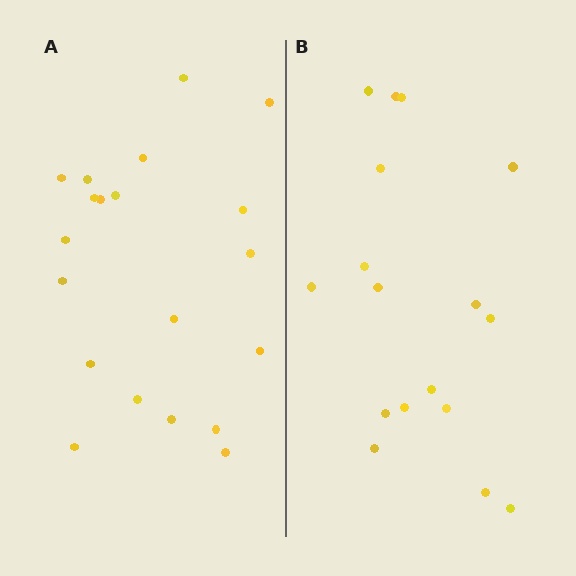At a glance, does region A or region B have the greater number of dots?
Region A (the left region) has more dots.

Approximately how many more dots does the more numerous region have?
Region A has just a few more — roughly 2 or 3 more dots than region B.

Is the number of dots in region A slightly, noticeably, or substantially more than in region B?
Region A has only slightly more — the two regions are fairly close. The ratio is roughly 1.2 to 1.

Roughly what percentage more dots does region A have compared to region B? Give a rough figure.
About 20% more.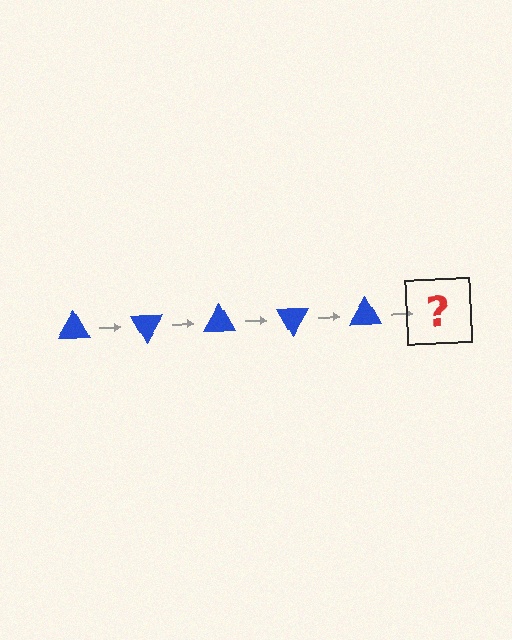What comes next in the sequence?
The next element should be a blue triangle rotated 300 degrees.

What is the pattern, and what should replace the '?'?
The pattern is that the triangle rotates 60 degrees each step. The '?' should be a blue triangle rotated 300 degrees.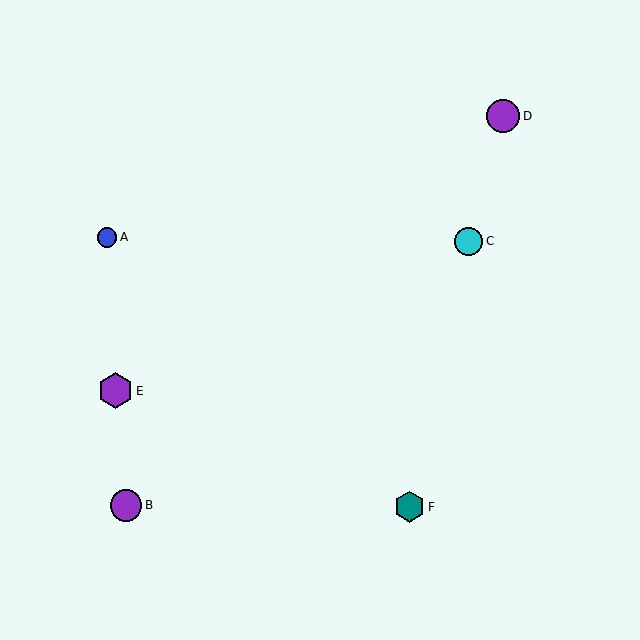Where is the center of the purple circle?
The center of the purple circle is at (503, 116).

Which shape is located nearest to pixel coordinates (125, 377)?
The purple hexagon (labeled E) at (115, 391) is nearest to that location.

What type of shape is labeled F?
Shape F is a teal hexagon.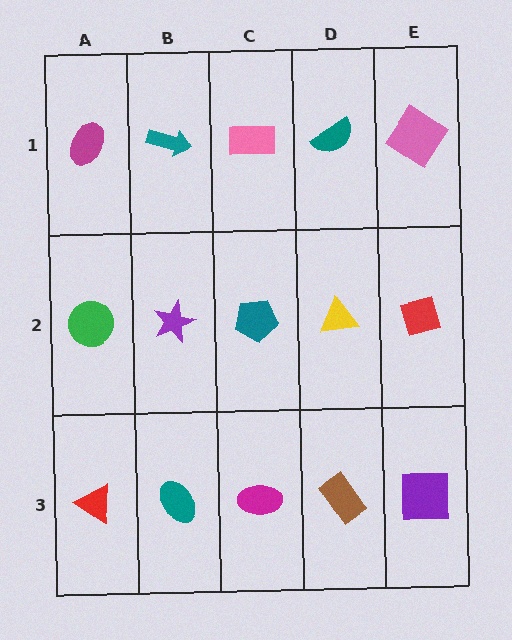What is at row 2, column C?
A teal pentagon.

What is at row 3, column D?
A brown rectangle.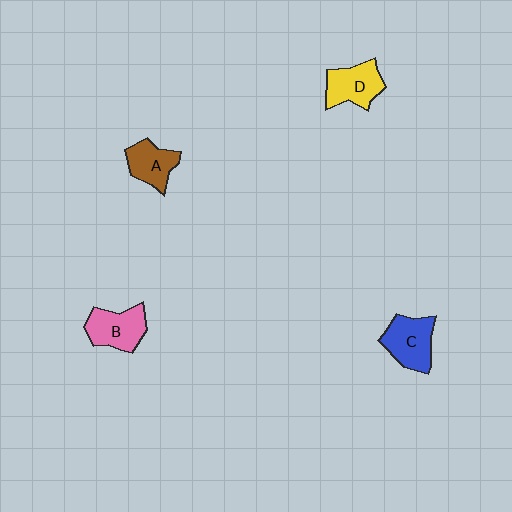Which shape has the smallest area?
Shape A (brown).